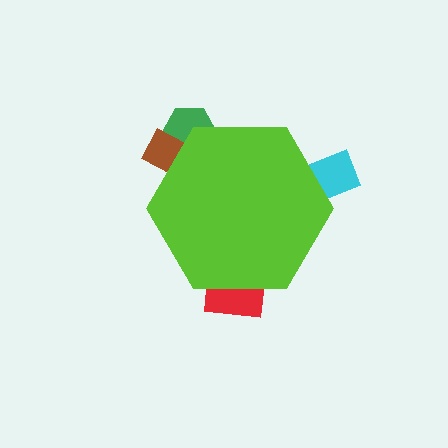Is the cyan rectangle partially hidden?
Yes, the cyan rectangle is partially hidden behind the lime hexagon.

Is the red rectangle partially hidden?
Yes, the red rectangle is partially hidden behind the lime hexagon.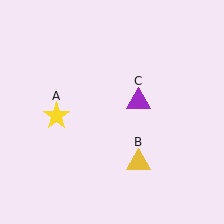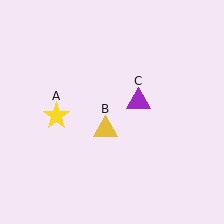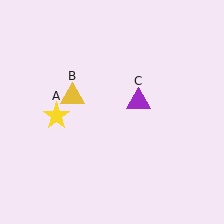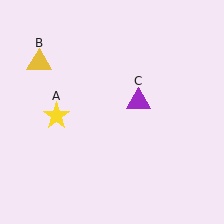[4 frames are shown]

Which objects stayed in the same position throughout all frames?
Yellow star (object A) and purple triangle (object C) remained stationary.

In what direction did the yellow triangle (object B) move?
The yellow triangle (object B) moved up and to the left.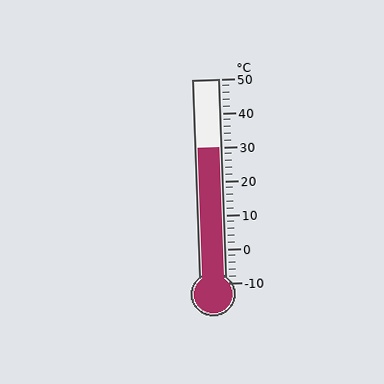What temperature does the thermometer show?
The thermometer shows approximately 30°C.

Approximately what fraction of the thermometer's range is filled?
The thermometer is filled to approximately 65% of its range.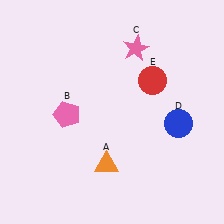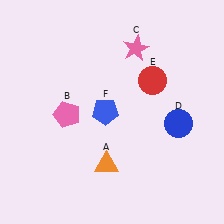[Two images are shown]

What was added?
A blue pentagon (F) was added in Image 2.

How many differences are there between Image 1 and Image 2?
There is 1 difference between the two images.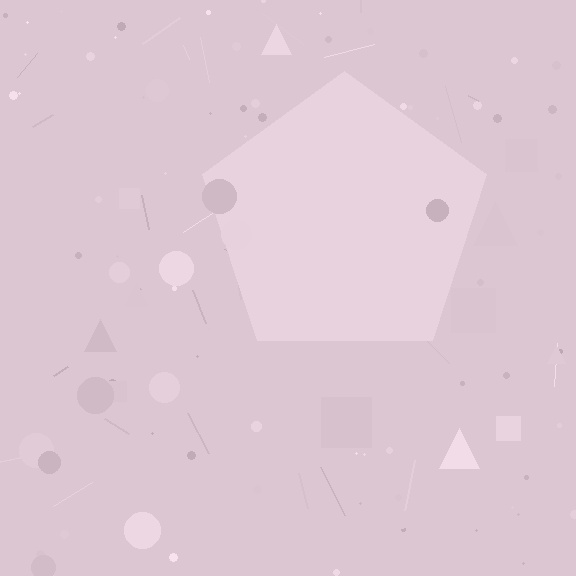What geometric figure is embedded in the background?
A pentagon is embedded in the background.